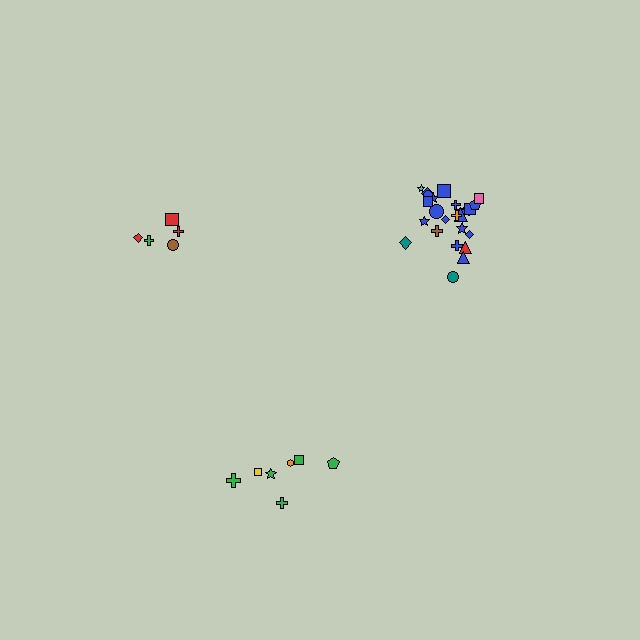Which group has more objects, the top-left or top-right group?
The top-right group.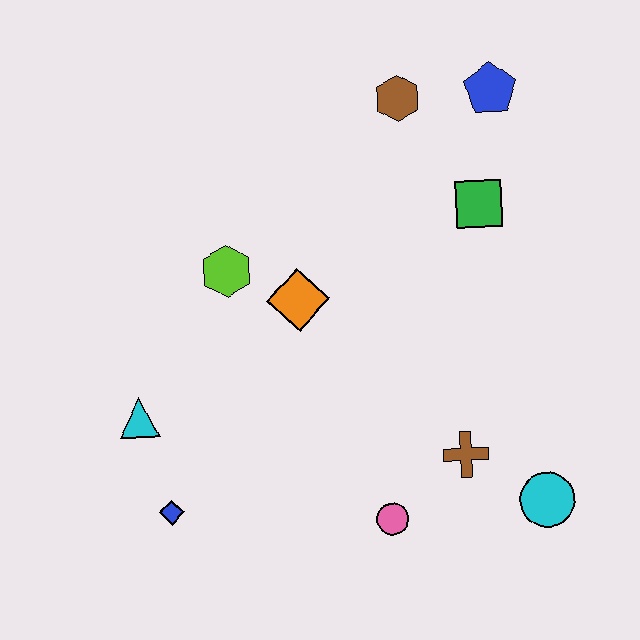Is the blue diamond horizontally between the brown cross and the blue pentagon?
No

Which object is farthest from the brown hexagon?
The blue diamond is farthest from the brown hexagon.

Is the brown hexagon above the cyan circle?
Yes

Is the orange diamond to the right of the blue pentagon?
No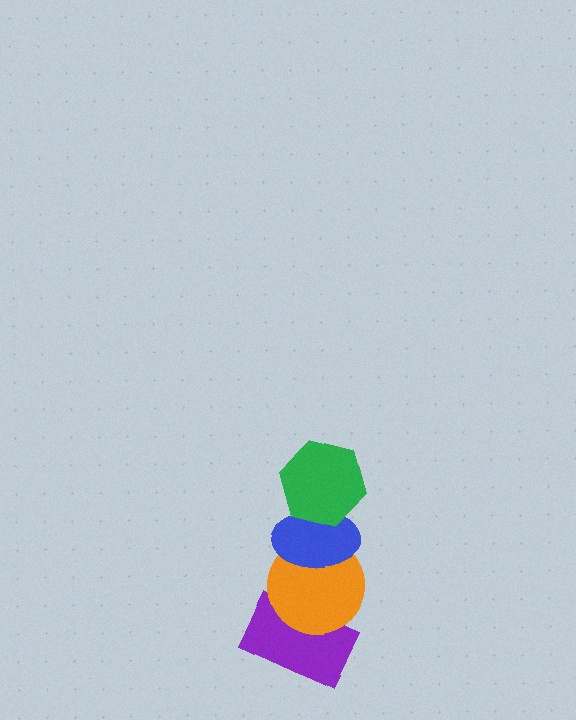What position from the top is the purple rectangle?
The purple rectangle is 4th from the top.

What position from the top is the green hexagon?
The green hexagon is 1st from the top.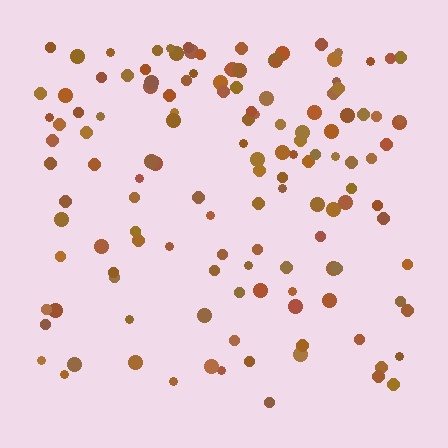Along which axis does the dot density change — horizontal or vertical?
Vertical.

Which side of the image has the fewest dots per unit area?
The bottom.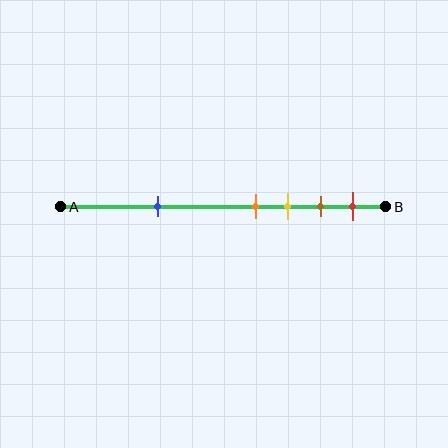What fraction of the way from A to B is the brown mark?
The brown mark is approximately 80% (0.8) of the way from A to B.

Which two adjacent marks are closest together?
The orange and yellow marks are the closest adjacent pair.